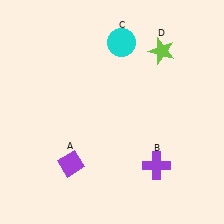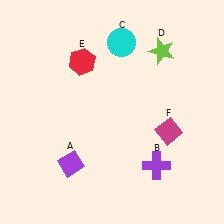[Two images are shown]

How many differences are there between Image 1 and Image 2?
There are 2 differences between the two images.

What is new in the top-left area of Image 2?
A red hexagon (E) was added in the top-left area of Image 2.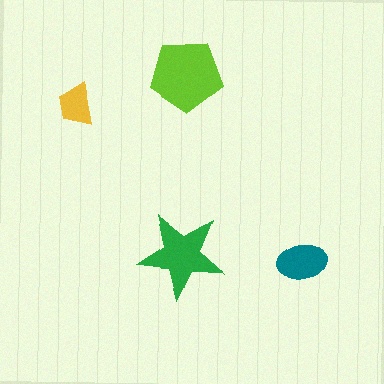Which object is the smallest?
The yellow trapezoid.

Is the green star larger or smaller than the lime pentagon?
Smaller.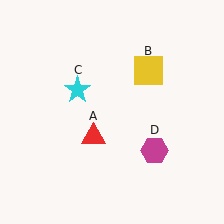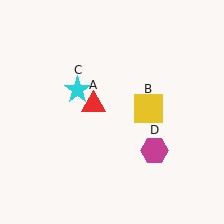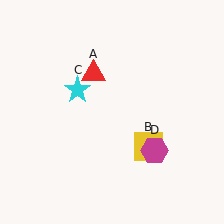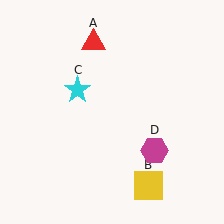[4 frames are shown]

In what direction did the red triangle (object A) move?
The red triangle (object A) moved up.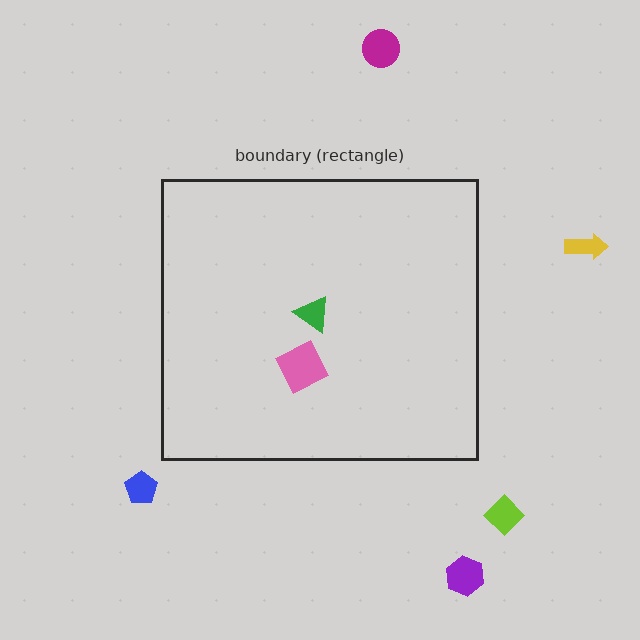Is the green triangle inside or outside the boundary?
Inside.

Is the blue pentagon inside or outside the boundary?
Outside.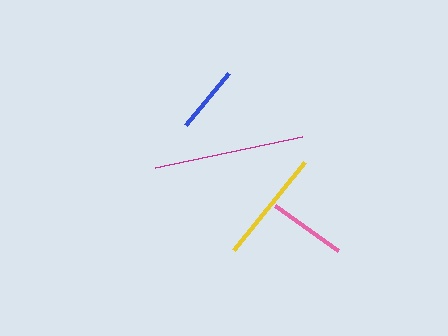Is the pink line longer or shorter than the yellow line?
The yellow line is longer than the pink line.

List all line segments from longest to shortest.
From longest to shortest: magenta, yellow, pink, blue.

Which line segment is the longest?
The magenta line is the longest at approximately 151 pixels.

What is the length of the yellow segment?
The yellow segment is approximately 113 pixels long.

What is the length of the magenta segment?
The magenta segment is approximately 151 pixels long.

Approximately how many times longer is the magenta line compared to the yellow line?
The magenta line is approximately 1.3 times the length of the yellow line.